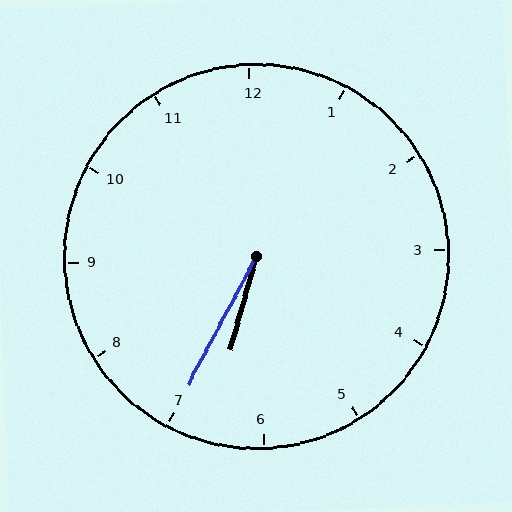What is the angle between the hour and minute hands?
Approximately 12 degrees.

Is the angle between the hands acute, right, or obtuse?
It is acute.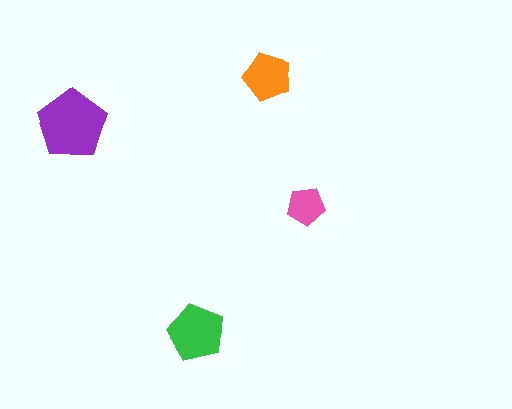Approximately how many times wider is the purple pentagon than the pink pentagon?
About 2 times wider.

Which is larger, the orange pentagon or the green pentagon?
The green one.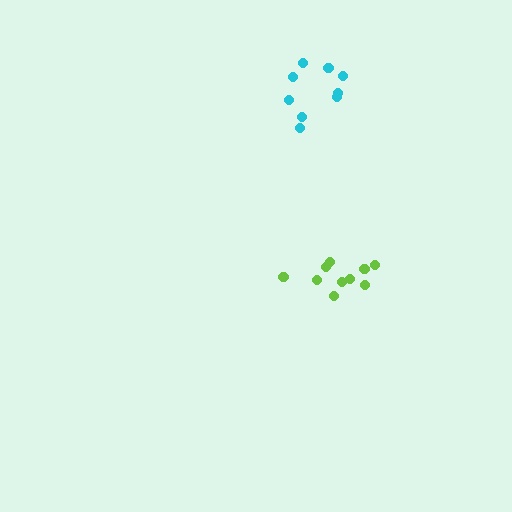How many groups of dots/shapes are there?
There are 2 groups.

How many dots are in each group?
Group 1: 10 dots, Group 2: 9 dots (19 total).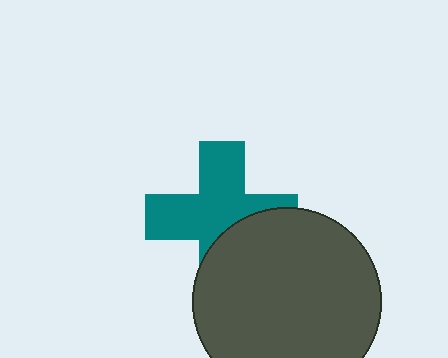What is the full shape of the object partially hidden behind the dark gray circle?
The partially hidden object is a teal cross.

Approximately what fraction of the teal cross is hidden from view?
Roughly 36% of the teal cross is hidden behind the dark gray circle.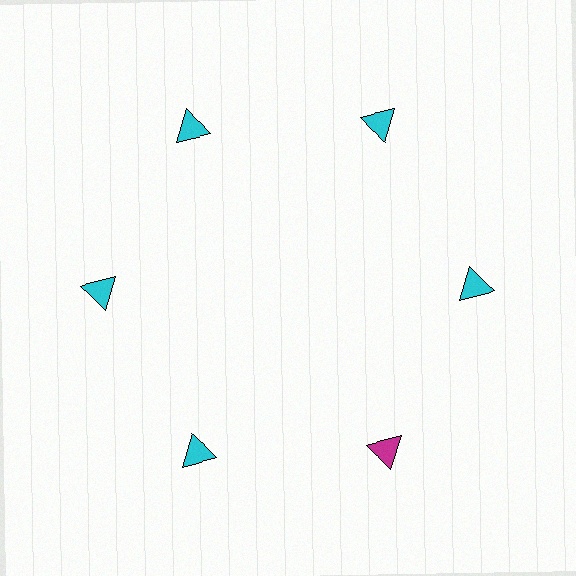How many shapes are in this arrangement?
There are 6 shapes arranged in a ring pattern.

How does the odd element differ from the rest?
It has a different color: magenta instead of cyan.